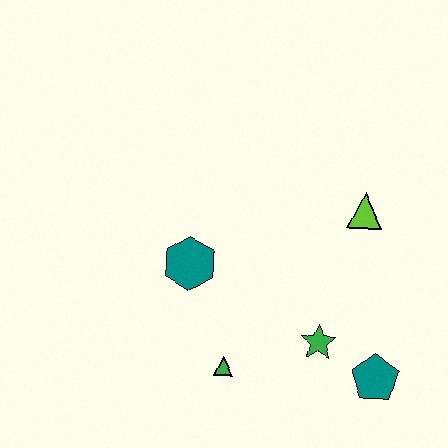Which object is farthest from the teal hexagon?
The teal pentagon is farthest from the teal hexagon.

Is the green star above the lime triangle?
No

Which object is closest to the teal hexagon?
The green triangle is closest to the teal hexagon.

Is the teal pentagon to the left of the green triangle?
No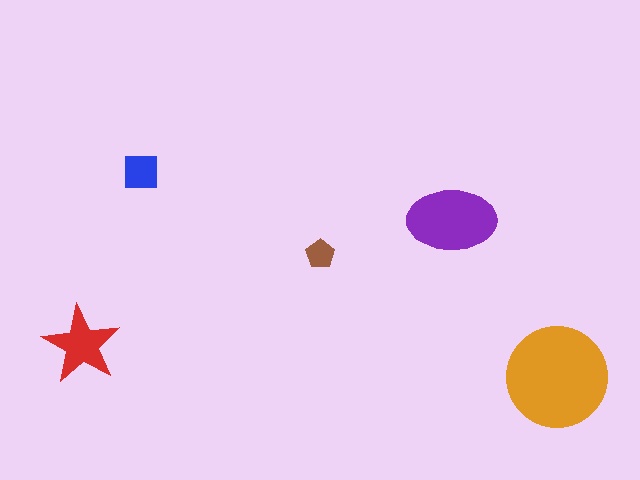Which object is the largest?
The orange circle.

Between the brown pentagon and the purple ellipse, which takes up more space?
The purple ellipse.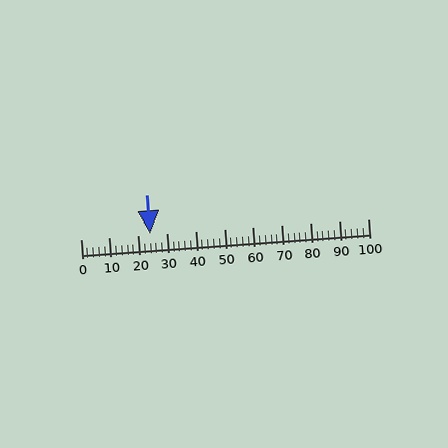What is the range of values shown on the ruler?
The ruler shows values from 0 to 100.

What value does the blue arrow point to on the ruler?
The blue arrow points to approximately 24.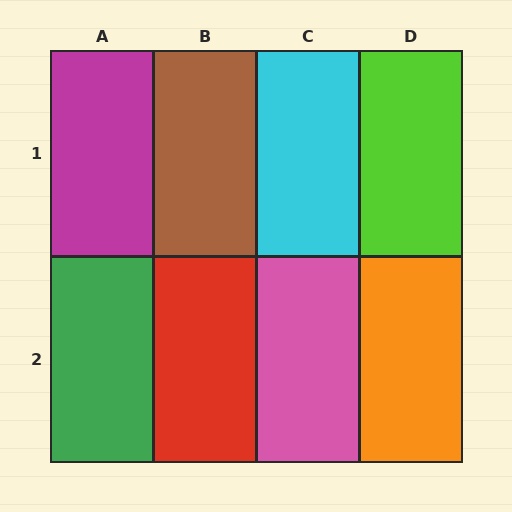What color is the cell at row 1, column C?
Cyan.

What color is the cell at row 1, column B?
Brown.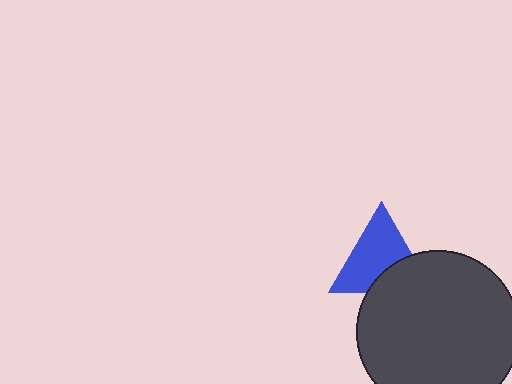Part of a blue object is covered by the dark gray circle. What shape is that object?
It is a triangle.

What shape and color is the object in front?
The object in front is a dark gray circle.